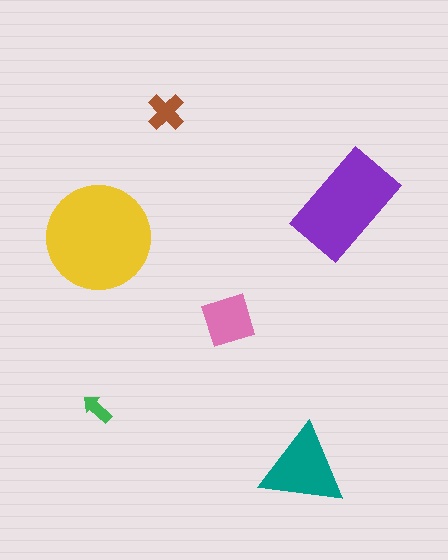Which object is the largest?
The yellow circle.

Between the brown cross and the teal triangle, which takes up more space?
The teal triangle.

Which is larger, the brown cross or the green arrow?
The brown cross.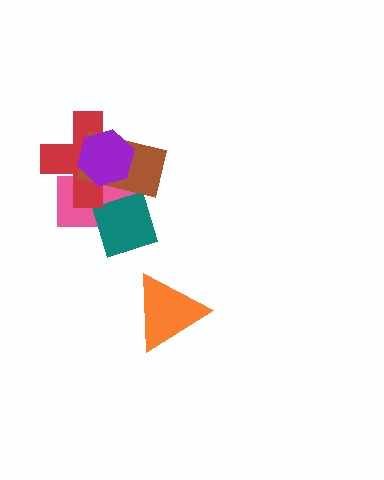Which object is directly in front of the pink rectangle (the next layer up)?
The teal diamond is directly in front of the pink rectangle.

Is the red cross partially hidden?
Yes, it is partially covered by another shape.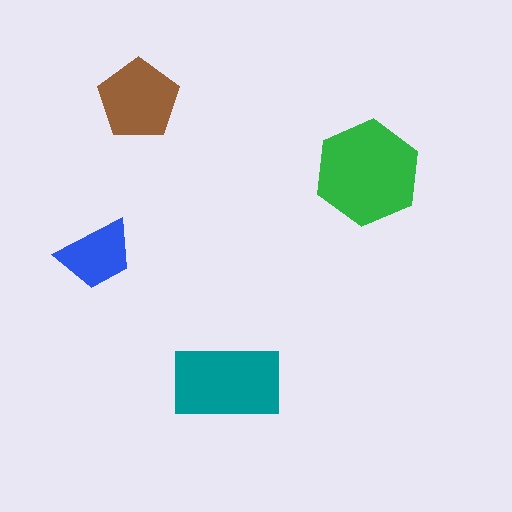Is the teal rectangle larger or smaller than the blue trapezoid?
Larger.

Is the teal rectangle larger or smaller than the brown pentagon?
Larger.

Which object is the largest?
The green hexagon.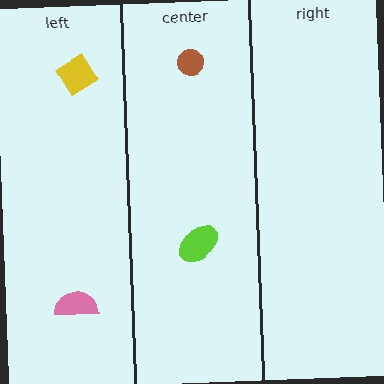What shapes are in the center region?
The lime ellipse, the brown circle.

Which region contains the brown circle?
The center region.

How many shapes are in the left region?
2.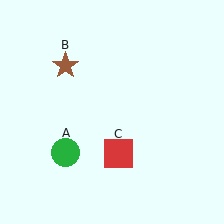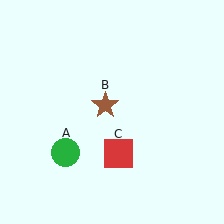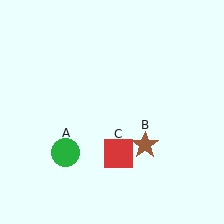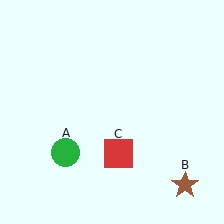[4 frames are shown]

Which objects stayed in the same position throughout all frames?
Green circle (object A) and red square (object C) remained stationary.